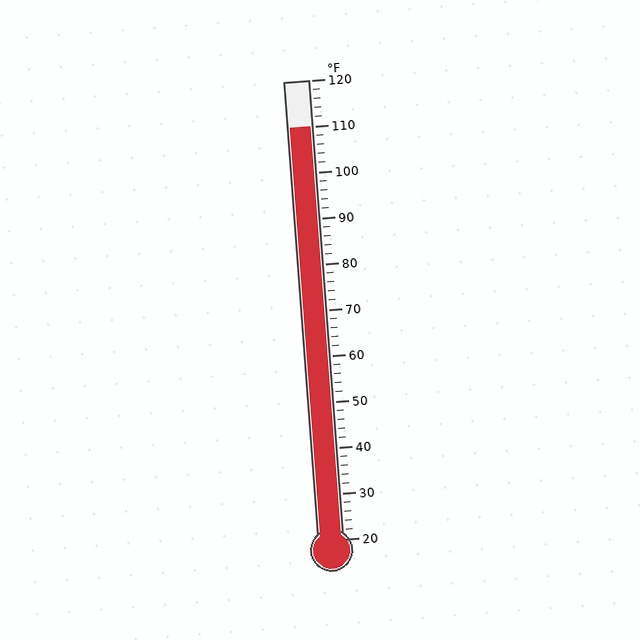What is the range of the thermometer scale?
The thermometer scale ranges from 20°F to 120°F.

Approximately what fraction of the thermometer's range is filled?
The thermometer is filled to approximately 90% of its range.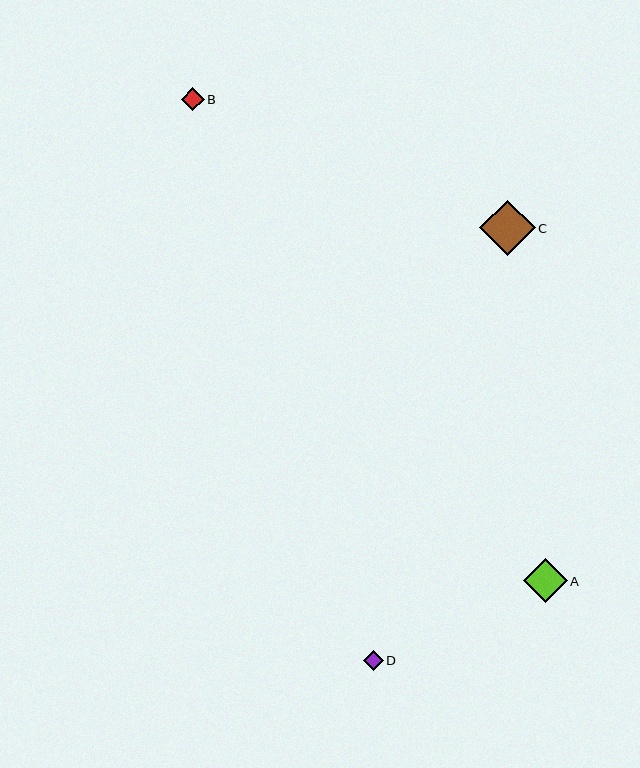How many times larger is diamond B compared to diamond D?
Diamond B is approximately 1.1 times the size of diamond D.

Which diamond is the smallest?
Diamond D is the smallest with a size of approximately 20 pixels.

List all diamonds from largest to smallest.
From largest to smallest: C, A, B, D.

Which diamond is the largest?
Diamond C is the largest with a size of approximately 55 pixels.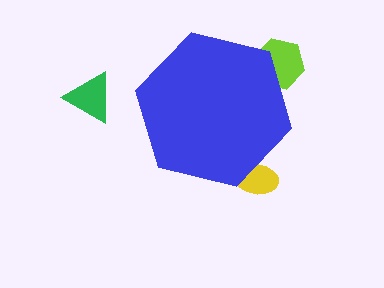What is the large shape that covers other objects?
A blue hexagon.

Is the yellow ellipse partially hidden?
Yes, the yellow ellipse is partially hidden behind the blue hexagon.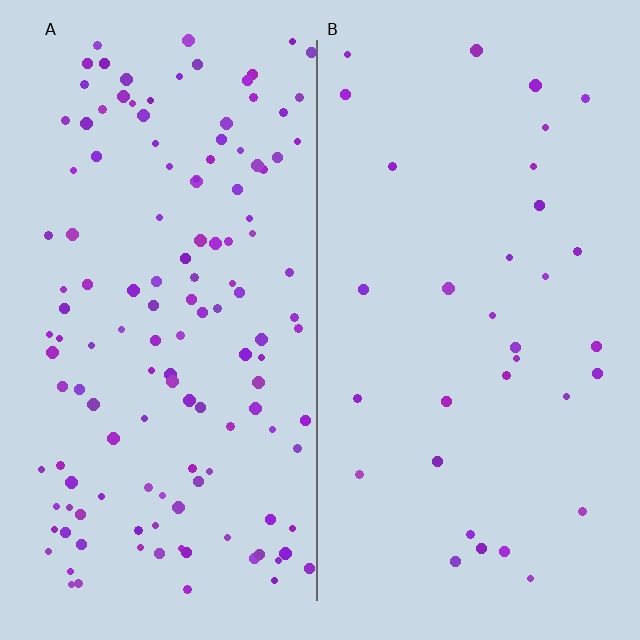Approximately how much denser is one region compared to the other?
Approximately 4.1× — region A over region B.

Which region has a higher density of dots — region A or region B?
A (the left).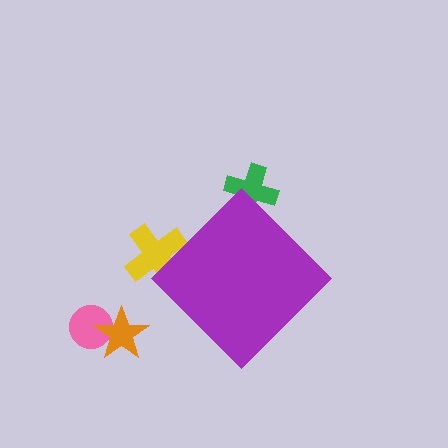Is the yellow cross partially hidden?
Yes, the yellow cross is partially hidden behind the purple diamond.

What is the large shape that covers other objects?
A purple diamond.